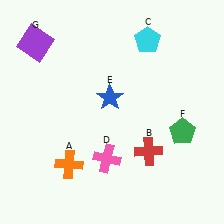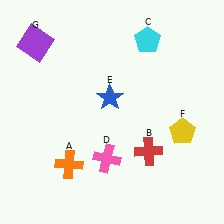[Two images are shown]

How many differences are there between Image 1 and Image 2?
There is 1 difference between the two images.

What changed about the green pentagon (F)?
In Image 1, F is green. In Image 2, it changed to yellow.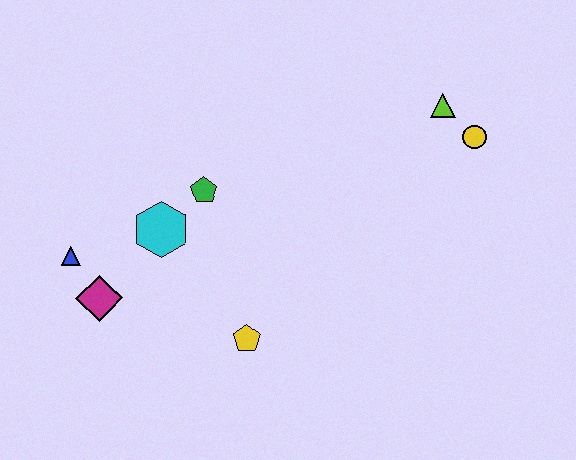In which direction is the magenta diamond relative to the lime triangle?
The magenta diamond is to the left of the lime triangle.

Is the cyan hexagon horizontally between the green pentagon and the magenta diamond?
Yes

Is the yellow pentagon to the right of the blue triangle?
Yes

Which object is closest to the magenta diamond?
The blue triangle is closest to the magenta diamond.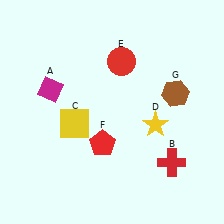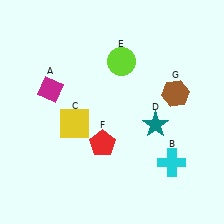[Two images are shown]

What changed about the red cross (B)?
In Image 1, B is red. In Image 2, it changed to cyan.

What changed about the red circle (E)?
In Image 1, E is red. In Image 2, it changed to lime.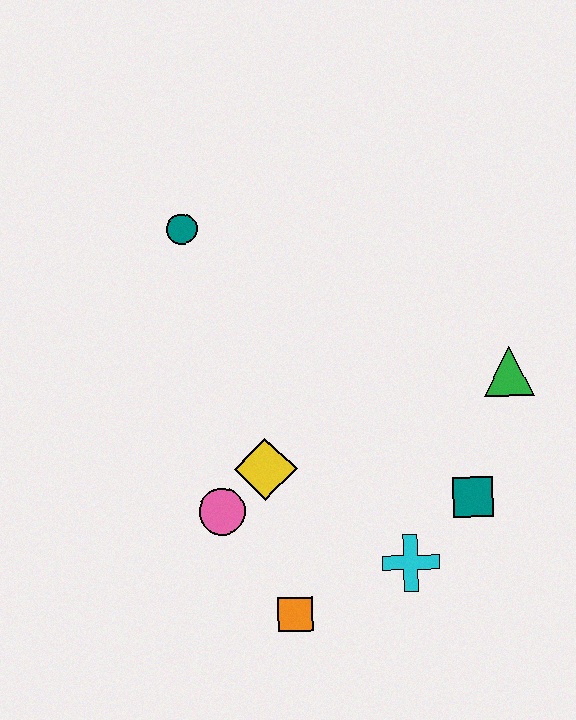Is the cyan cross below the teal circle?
Yes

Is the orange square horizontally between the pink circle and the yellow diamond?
No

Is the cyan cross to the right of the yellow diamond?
Yes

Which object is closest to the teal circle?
The yellow diamond is closest to the teal circle.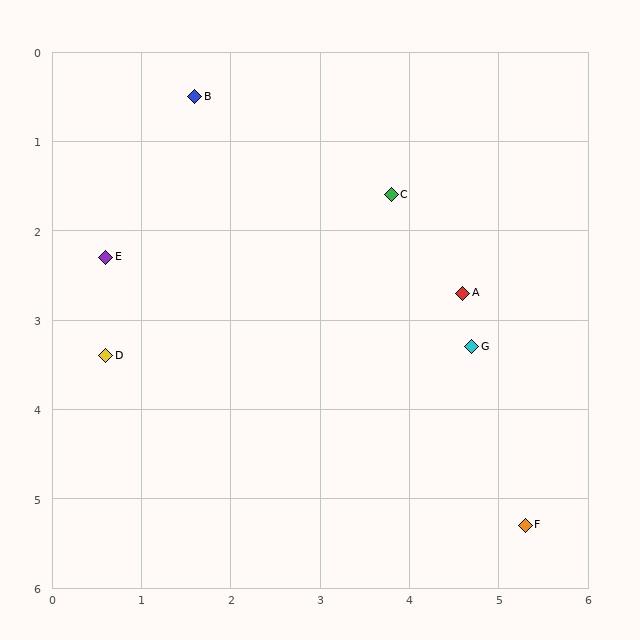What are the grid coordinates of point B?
Point B is at approximately (1.6, 0.5).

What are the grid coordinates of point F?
Point F is at approximately (5.3, 5.3).